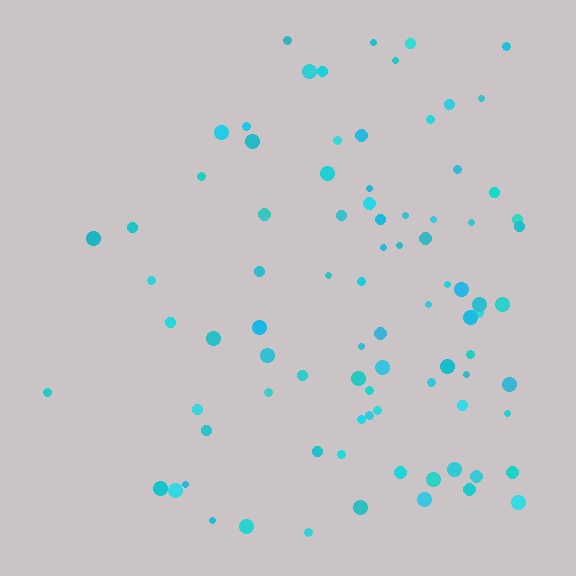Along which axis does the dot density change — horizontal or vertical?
Horizontal.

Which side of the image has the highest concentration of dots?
The right.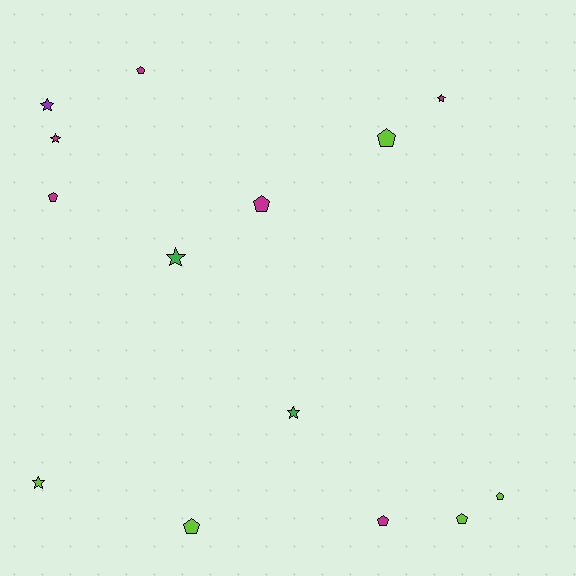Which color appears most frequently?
Magenta, with 6 objects.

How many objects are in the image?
There are 14 objects.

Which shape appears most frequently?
Pentagon, with 8 objects.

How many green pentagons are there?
There are no green pentagons.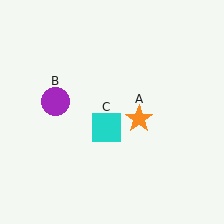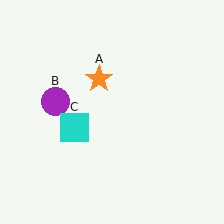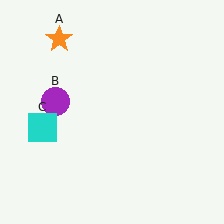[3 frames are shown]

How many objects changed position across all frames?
2 objects changed position: orange star (object A), cyan square (object C).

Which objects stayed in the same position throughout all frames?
Purple circle (object B) remained stationary.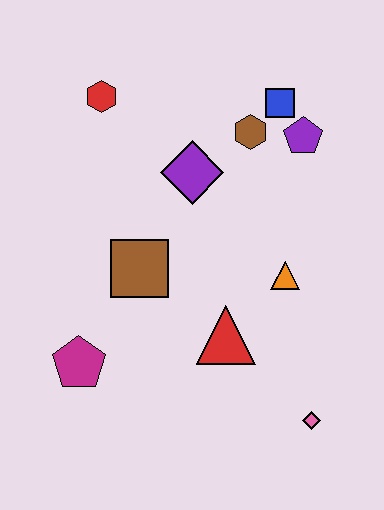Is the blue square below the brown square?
No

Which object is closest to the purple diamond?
The brown hexagon is closest to the purple diamond.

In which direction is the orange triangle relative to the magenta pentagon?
The orange triangle is to the right of the magenta pentagon.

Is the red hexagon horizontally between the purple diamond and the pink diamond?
No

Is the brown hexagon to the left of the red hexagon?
No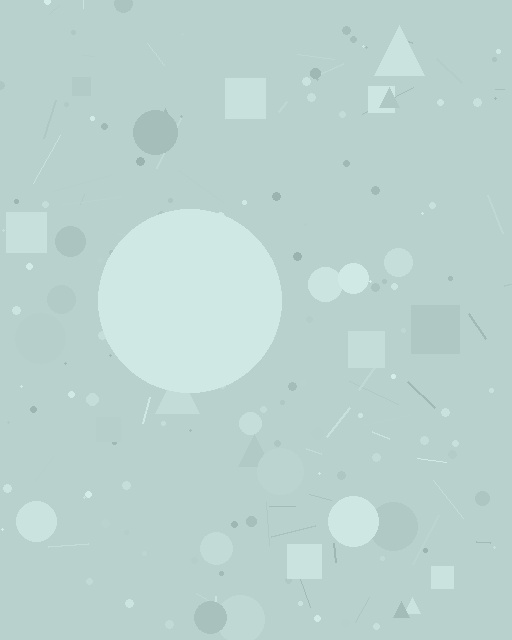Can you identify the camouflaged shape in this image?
The camouflaged shape is a circle.